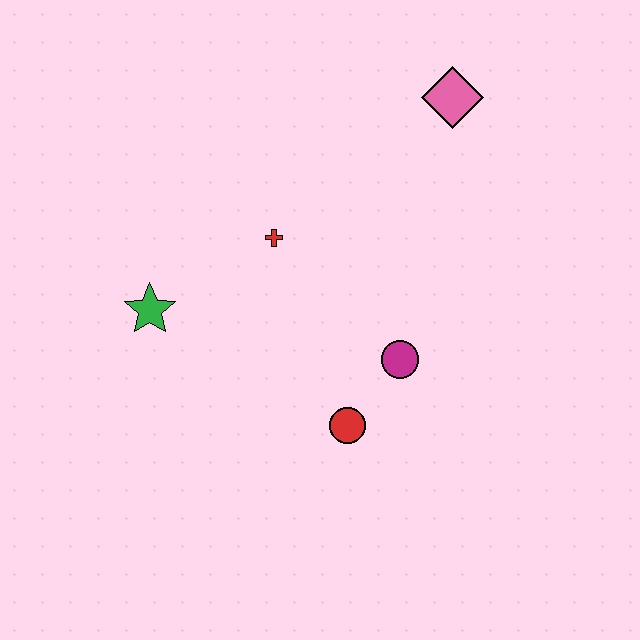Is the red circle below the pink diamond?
Yes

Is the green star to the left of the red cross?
Yes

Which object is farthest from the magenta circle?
The pink diamond is farthest from the magenta circle.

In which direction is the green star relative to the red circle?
The green star is to the left of the red circle.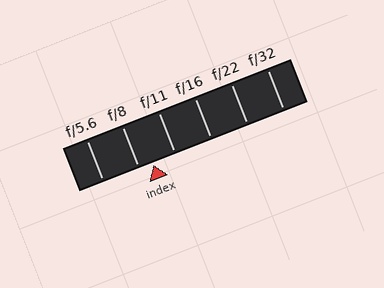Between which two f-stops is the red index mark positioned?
The index mark is between f/8 and f/11.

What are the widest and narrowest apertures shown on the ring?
The widest aperture shown is f/5.6 and the narrowest is f/32.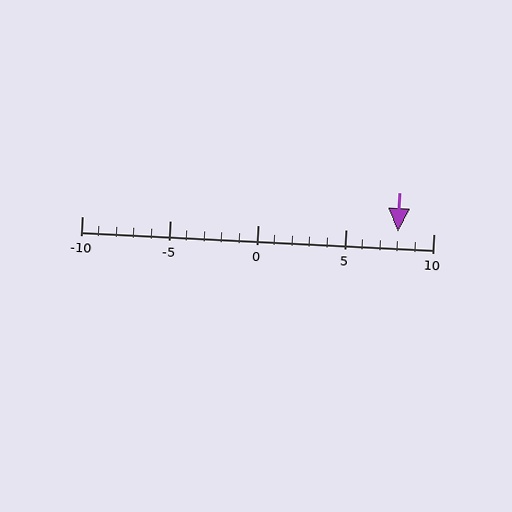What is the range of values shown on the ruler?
The ruler shows values from -10 to 10.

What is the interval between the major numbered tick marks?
The major tick marks are spaced 5 units apart.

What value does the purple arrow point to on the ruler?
The purple arrow points to approximately 8.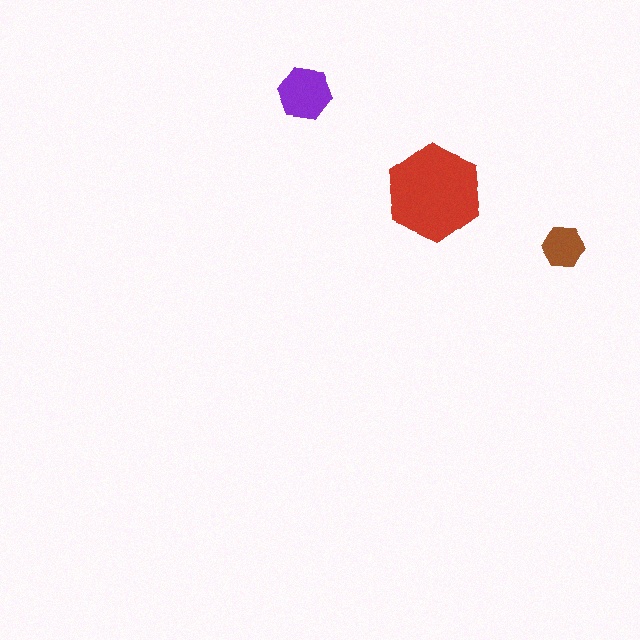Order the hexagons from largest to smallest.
the red one, the purple one, the brown one.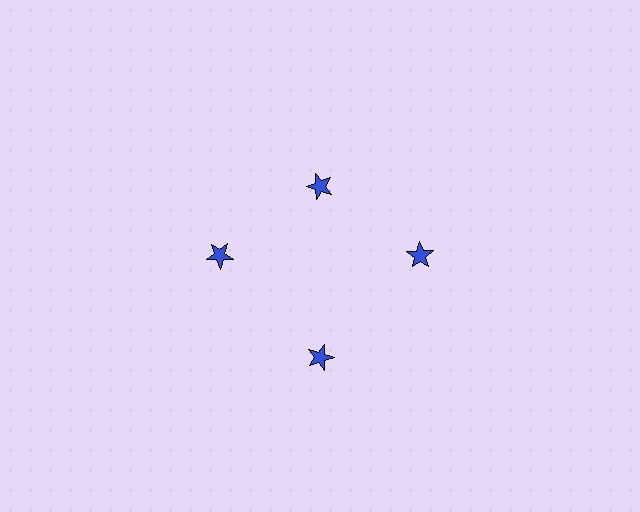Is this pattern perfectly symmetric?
No. The 4 blue stars are arranged in a ring, but one element near the 12 o'clock position is pulled inward toward the center, breaking the 4-fold rotational symmetry.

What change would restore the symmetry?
The symmetry would be restored by moving it outward, back onto the ring so that all 4 stars sit at equal angles and equal distance from the center.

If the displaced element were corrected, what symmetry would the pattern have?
It would have 4-fold rotational symmetry — the pattern would map onto itself every 90 degrees.